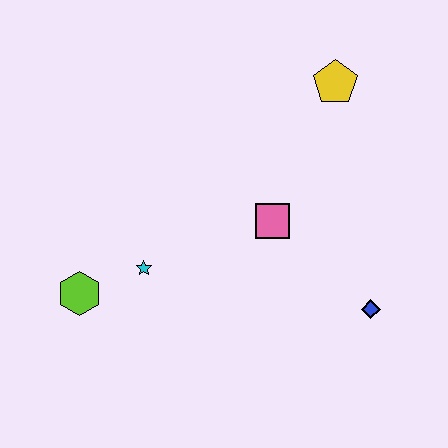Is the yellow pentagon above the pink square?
Yes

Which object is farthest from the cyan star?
The yellow pentagon is farthest from the cyan star.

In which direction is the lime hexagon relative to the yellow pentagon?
The lime hexagon is to the left of the yellow pentagon.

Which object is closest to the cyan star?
The lime hexagon is closest to the cyan star.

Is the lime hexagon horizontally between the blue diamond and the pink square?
No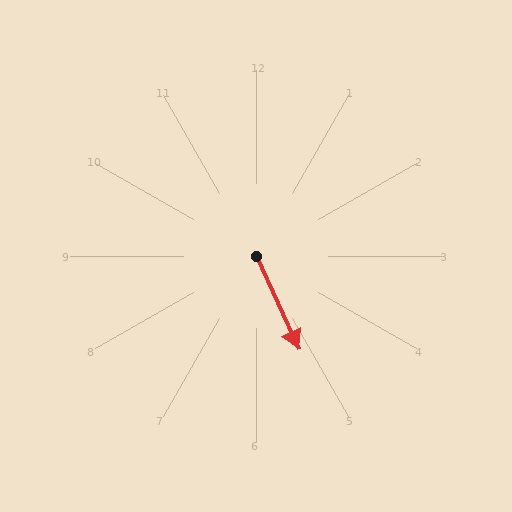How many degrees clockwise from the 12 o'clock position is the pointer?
Approximately 155 degrees.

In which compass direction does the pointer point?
Southeast.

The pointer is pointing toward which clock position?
Roughly 5 o'clock.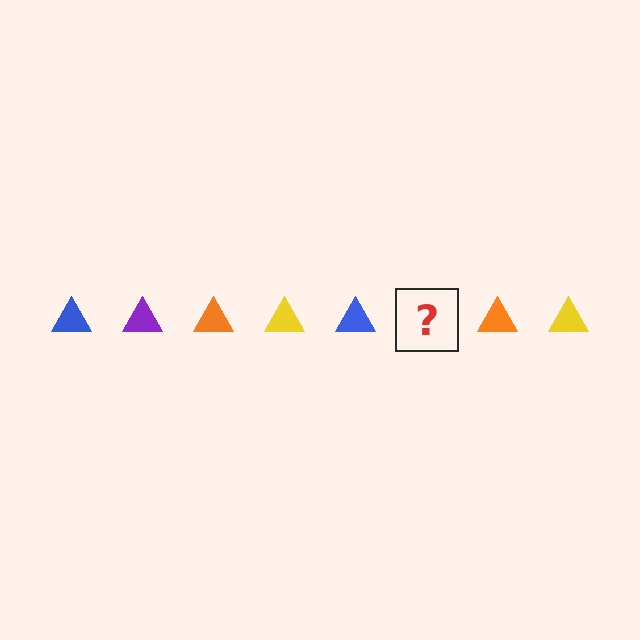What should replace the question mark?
The question mark should be replaced with a purple triangle.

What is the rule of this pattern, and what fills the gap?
The rule is that the pattern cycles through blue, purple, orange, yellow triangles. The gap should be filled with a purple triangle.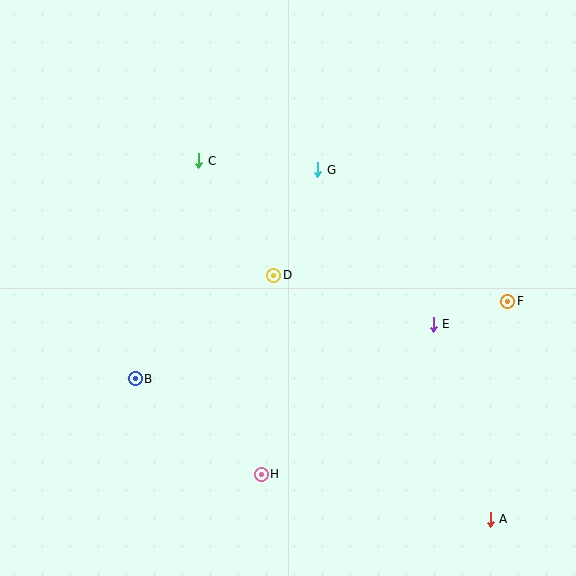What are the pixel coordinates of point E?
Point E is at (433, 324).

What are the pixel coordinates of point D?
Point D is at (274, 275).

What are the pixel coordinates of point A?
Point A is at (490, 519).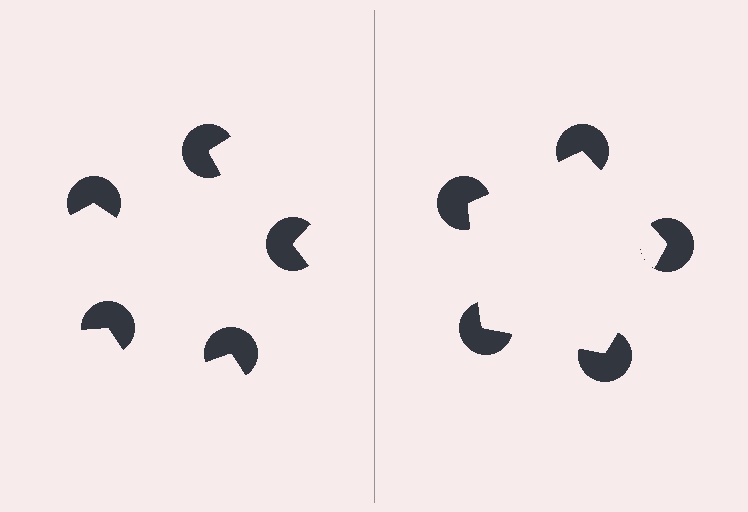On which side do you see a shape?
An illusory pentagon appears on the right side. On the left side the wedge cuts are rotated, so no coherent shape forms.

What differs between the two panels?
The pac-man discs are positioned identically on both sides; only the wedge orientations differ. On the right they align to a pentagon; on the left they are misaligned.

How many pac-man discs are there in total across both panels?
10 — 5 on each side.